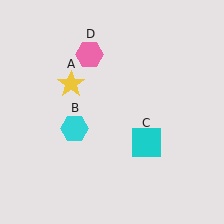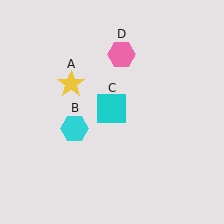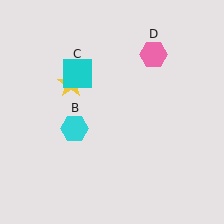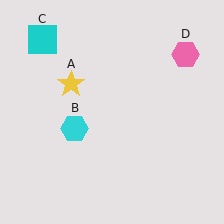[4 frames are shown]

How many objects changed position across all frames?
2 objects changed position: cyan square (object C), pink hexagon (object D).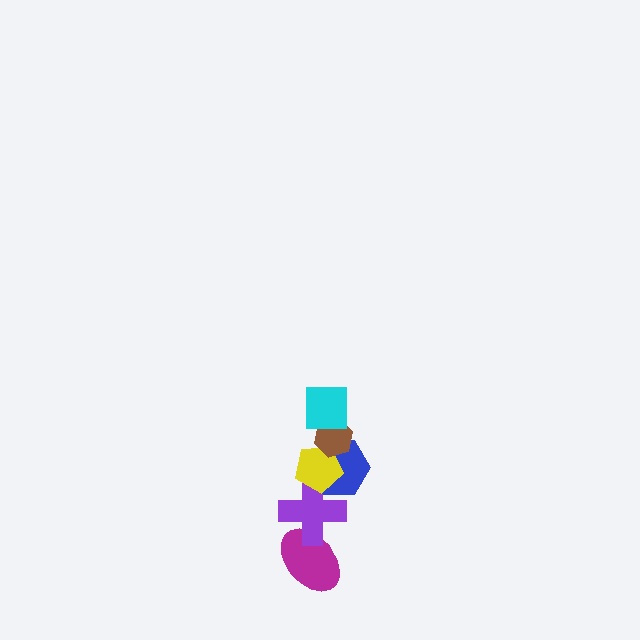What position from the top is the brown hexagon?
The brown hexagon is 2nd from the top.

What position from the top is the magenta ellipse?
The magenta ellipse is 6th from the top.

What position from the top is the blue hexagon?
The blue hexagon is 4th from the top.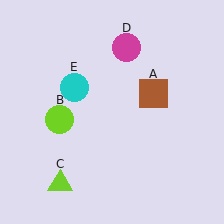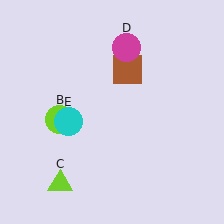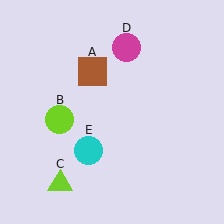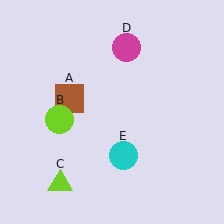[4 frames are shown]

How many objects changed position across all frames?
2 objects changed position: brown square (object A), cyan circle (object E).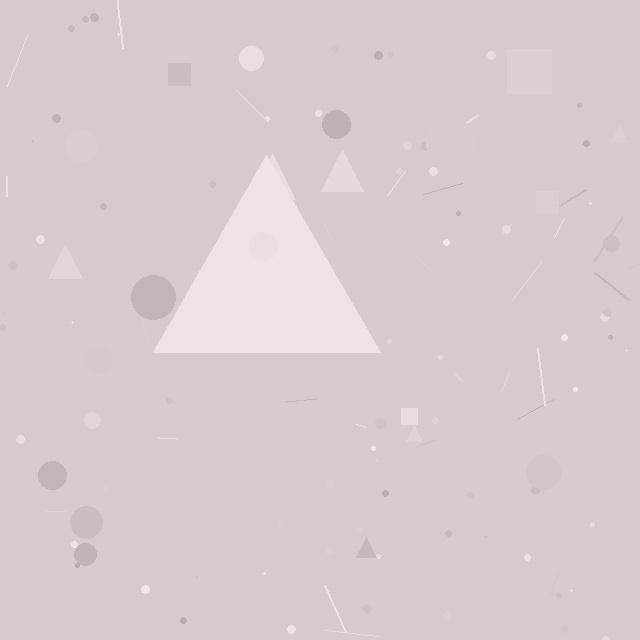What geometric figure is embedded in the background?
A triangle is embedded in the background.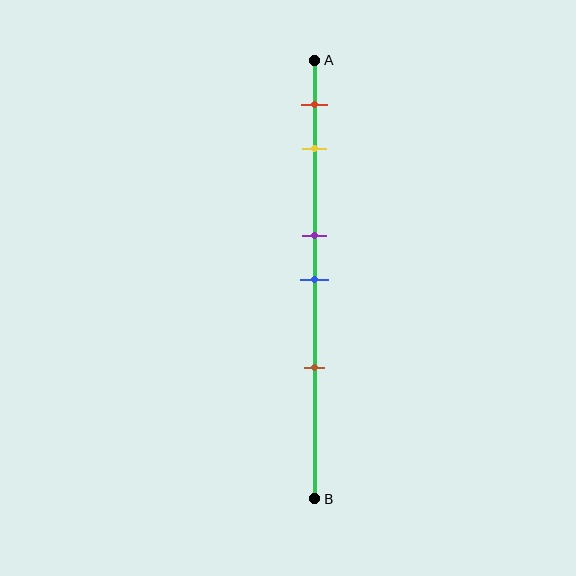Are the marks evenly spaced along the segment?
No, the marks are not evenly spaced.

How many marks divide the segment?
There are 5 marks dividing the segment.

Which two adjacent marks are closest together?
The purple and blue marks are the closest adjacent pair.